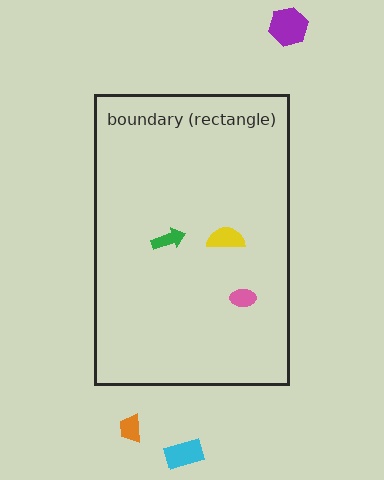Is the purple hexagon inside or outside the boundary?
Outside.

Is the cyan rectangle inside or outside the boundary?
Outside.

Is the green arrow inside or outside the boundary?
Inside.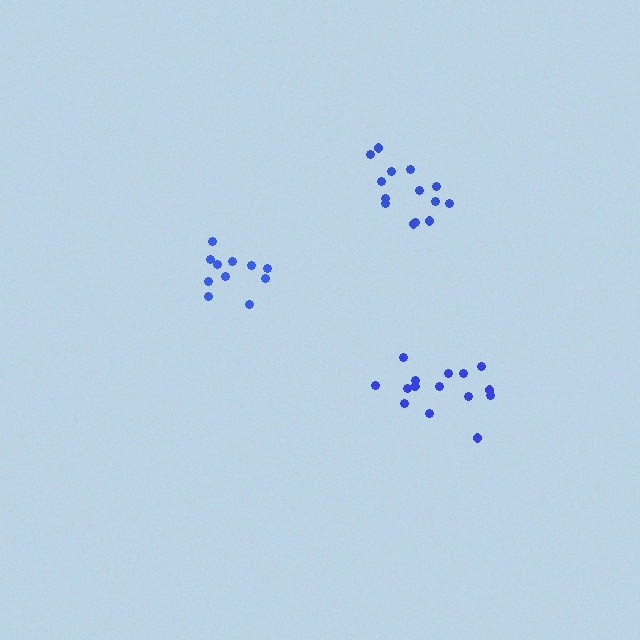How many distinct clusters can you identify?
There are 3 distinct clusters.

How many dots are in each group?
Group 1: 11 dots, Group 2: 15 dots, Group 3: 14 dots (40 total).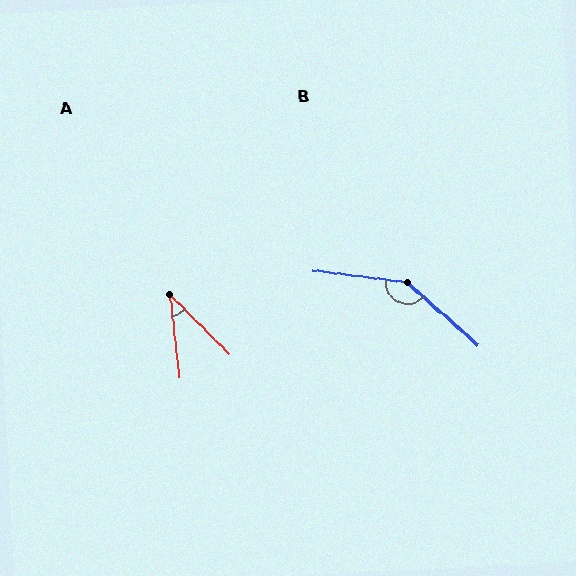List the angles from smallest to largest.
A (38°), B (146°).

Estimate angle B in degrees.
Approximately 146 degrees.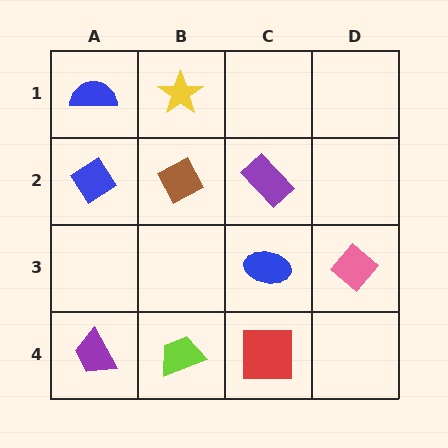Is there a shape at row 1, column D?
No, that cell is empty.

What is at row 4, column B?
A lime trapezoid.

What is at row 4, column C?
A red square.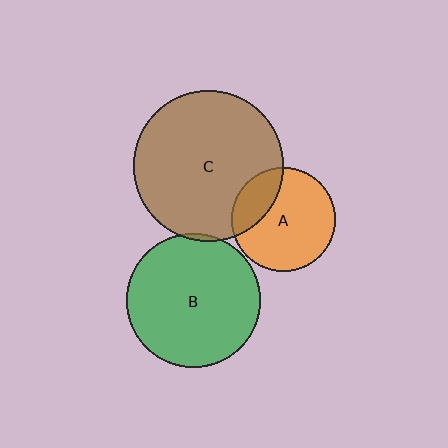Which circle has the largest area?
Circle C (brown).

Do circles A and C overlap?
Yes.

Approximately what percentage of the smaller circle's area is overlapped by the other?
Approximately 25%.